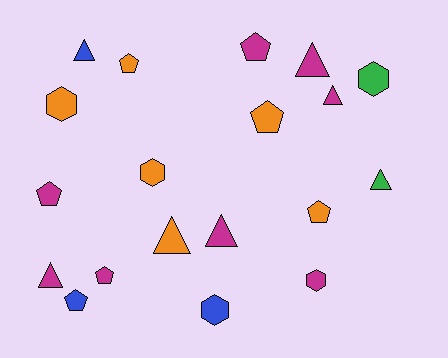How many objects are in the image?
There are 19 objects.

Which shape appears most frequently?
Pentagon, with 7 objects.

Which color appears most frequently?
Magenta, with 8 objects.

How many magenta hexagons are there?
There is 1 magenta hexagon.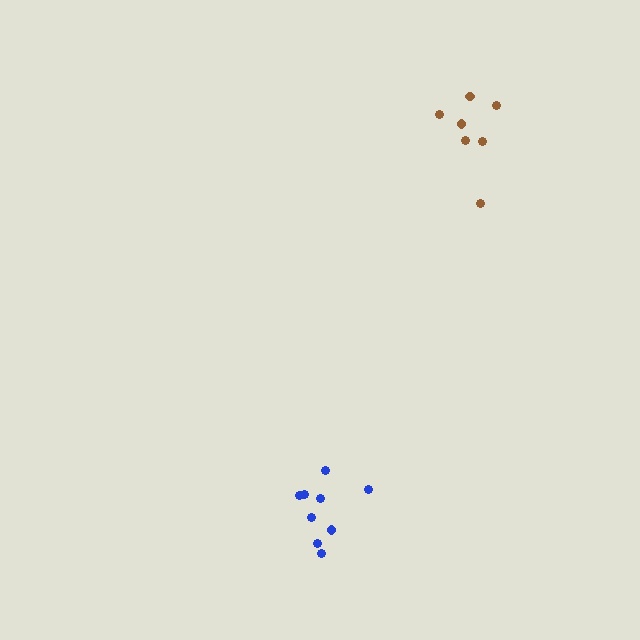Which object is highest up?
The brown cluster is topmost.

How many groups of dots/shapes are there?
There are 2 groups.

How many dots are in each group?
Group 1: 9 dots, Group 2: 7 dots (16 total).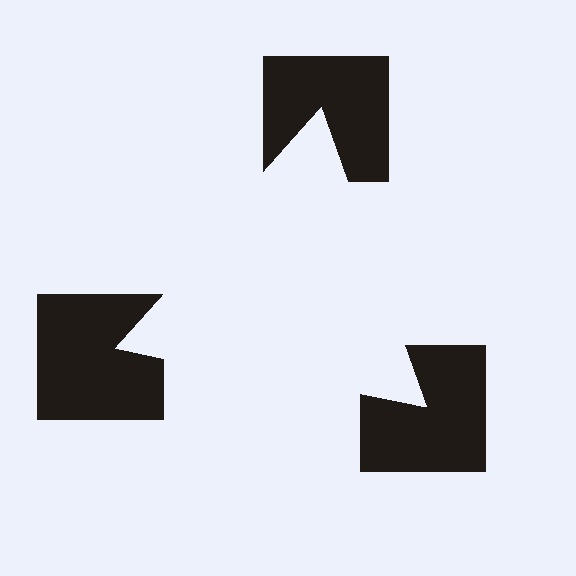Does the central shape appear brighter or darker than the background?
It typically appears slightly brighter than the background, even though no actual brightness change is drawn.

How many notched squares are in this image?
There are 3 — one at each vertex of the illusory triangle.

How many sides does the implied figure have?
3 sides.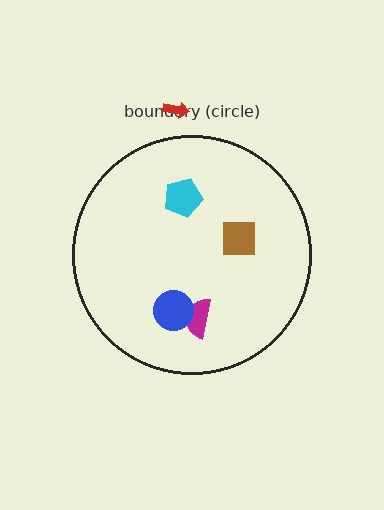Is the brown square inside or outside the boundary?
Inside.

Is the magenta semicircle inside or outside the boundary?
Inside.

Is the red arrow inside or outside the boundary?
Outside.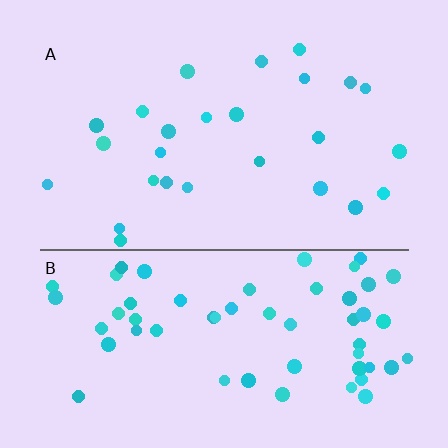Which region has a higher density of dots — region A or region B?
B (the bottom).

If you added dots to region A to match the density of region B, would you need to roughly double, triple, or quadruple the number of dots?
Approximately double.